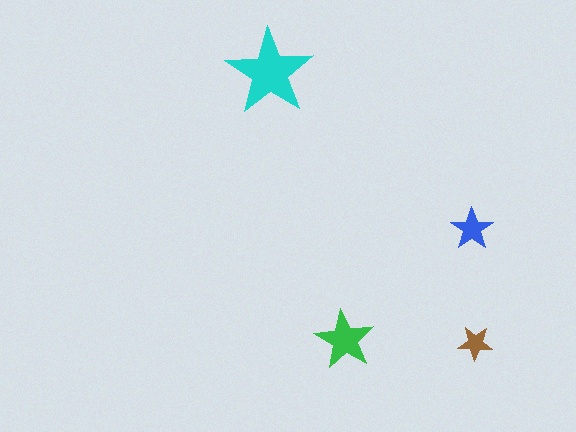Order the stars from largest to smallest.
the cyan one, the green one, the blue one, the brown one.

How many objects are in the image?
There are 4 objects in the image.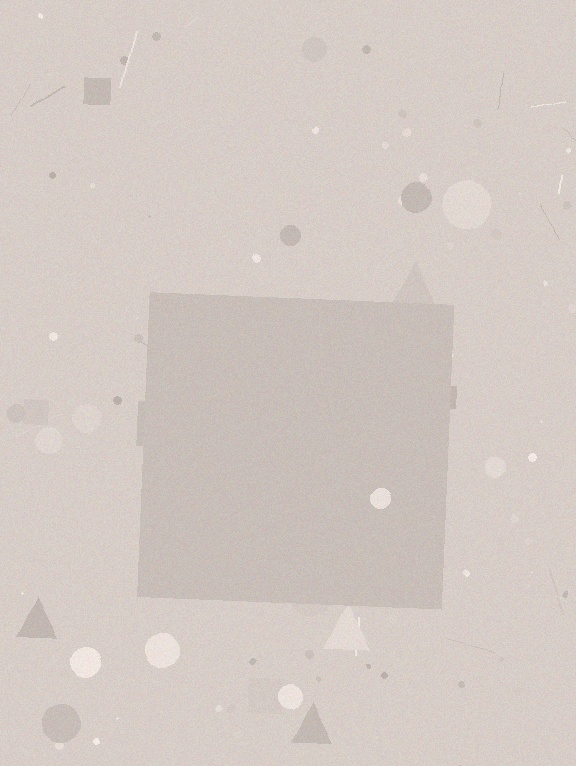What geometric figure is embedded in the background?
A square is embedded in the background.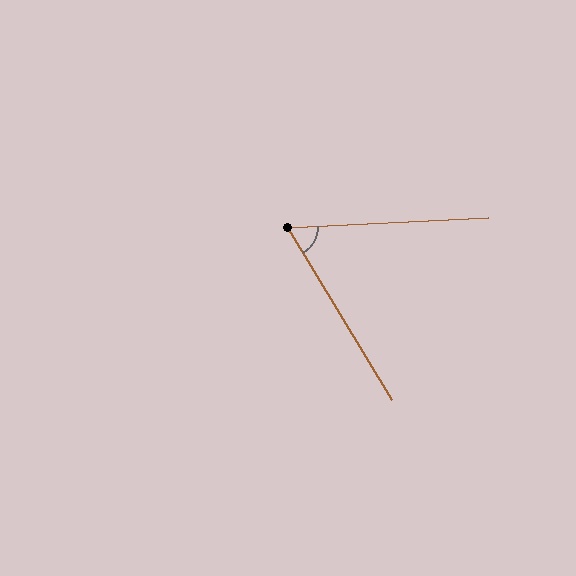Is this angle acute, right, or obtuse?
It is acute.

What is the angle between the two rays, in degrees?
Approximately 61 degrees.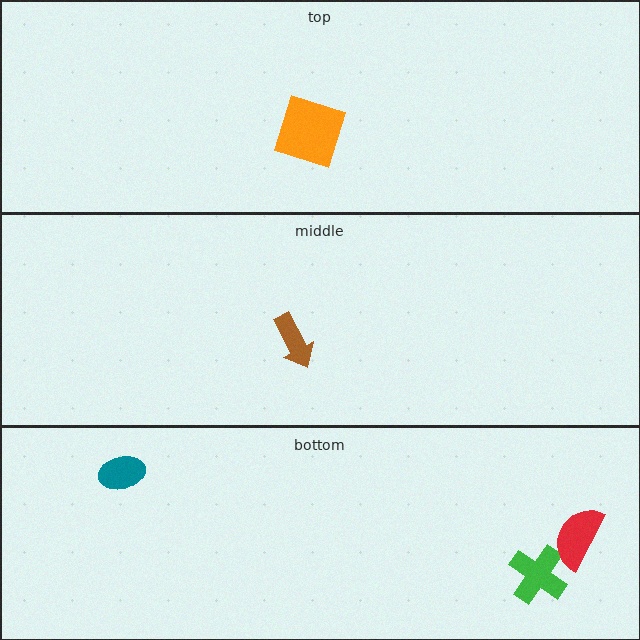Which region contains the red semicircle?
The bottom region.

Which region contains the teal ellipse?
The bottom region.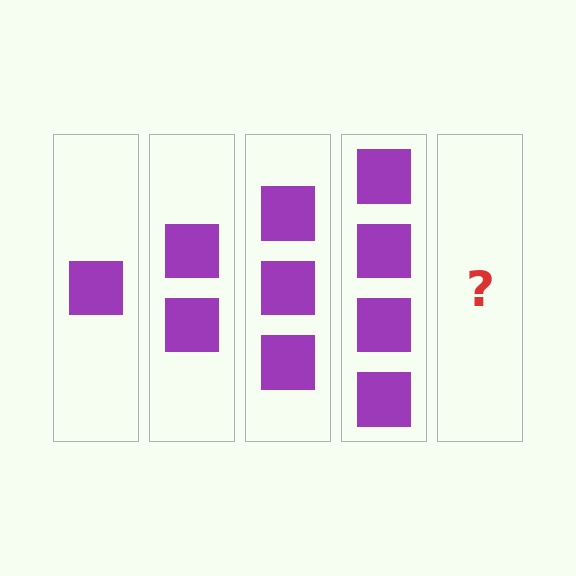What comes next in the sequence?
The next element should be 5 squares.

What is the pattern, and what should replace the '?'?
The pattern is that each step adds one more square. The '?' should be 5 squares.